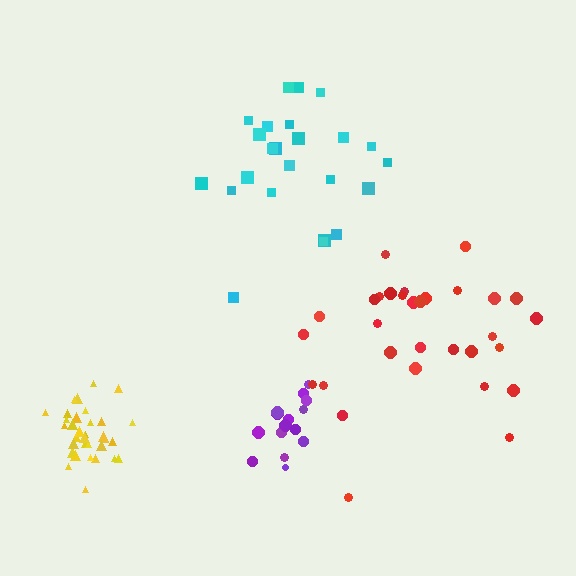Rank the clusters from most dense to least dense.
yellow, purple, red, cyan.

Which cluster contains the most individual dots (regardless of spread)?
Yellow (34).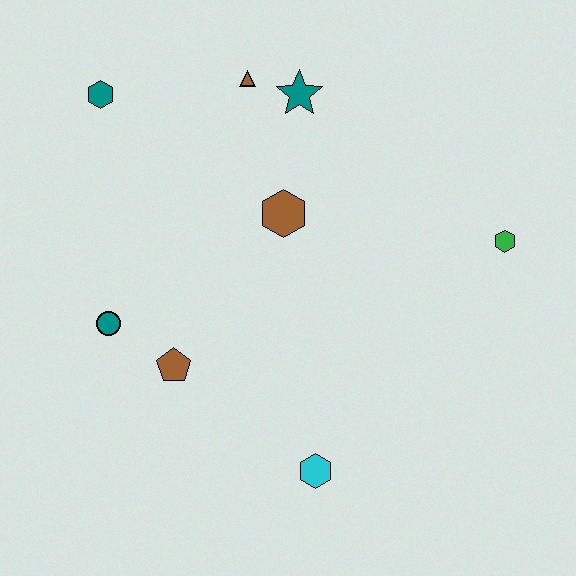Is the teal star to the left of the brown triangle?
No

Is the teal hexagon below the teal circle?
No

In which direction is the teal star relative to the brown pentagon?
The teal star is above the brown pentagon.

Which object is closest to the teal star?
The brown triangle is closest to the teal star.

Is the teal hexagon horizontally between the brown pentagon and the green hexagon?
No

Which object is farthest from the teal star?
The cyan hexagon is farthest from the teal star.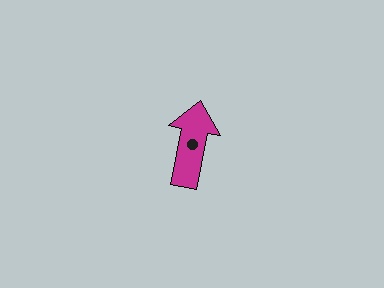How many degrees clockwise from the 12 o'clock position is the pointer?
Approximately 11 degrees.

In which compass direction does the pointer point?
North.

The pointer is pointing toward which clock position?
Roughly 12 o'clock.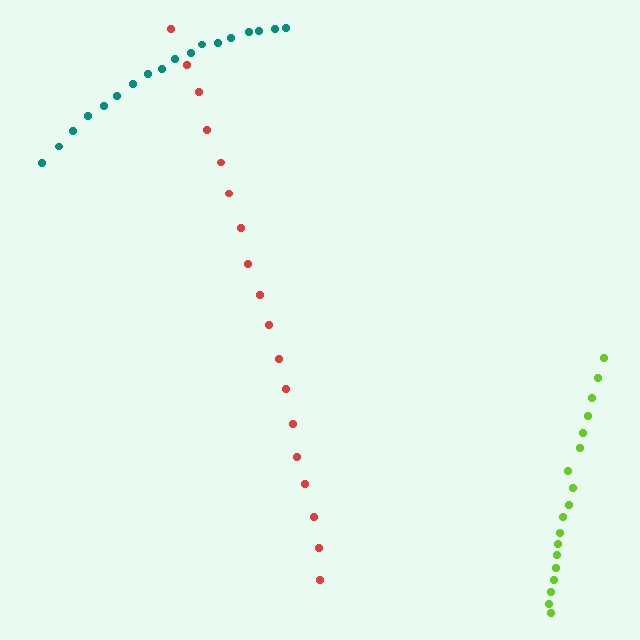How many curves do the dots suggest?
There are 3 distinct paths.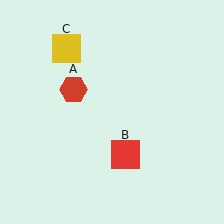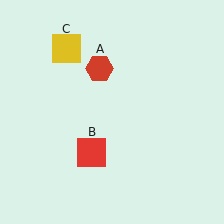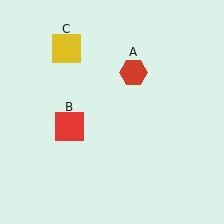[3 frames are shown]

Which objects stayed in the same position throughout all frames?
Yellow square (object C) remained stationary.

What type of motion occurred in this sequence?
The red hexagon (object A), red square (object B) rotated clockwise around the center of the scene.